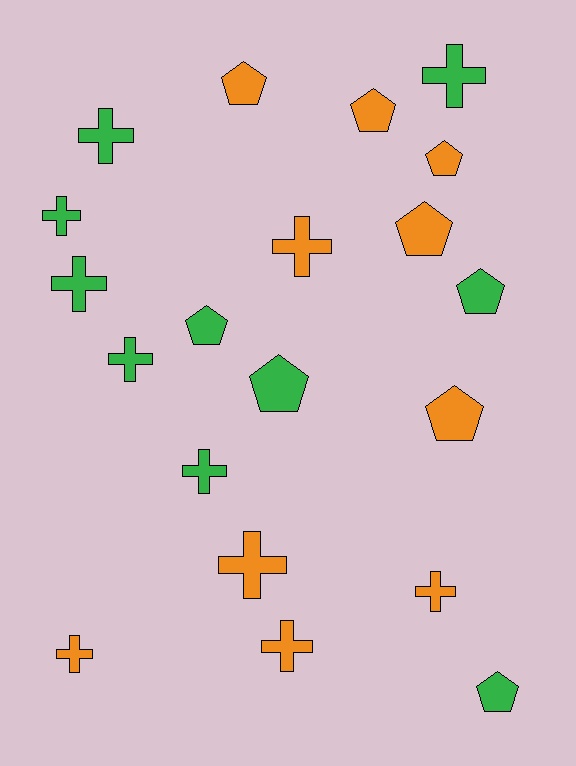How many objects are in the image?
There are 20 objects.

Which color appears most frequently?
Green, with 10 objects.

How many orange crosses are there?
There are 5 orange crosses.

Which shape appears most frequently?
Cross, with 11 objects.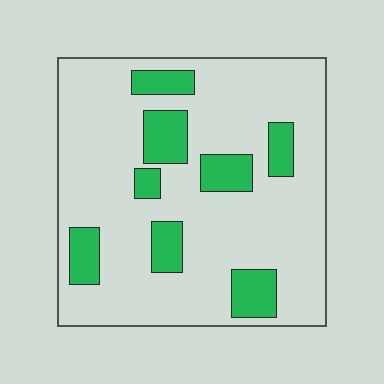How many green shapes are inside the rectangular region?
8.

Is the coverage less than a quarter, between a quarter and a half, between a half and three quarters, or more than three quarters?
Less than a quarter.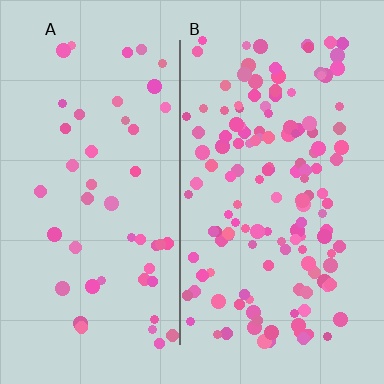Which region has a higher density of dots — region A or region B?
B (the right).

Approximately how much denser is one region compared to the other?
Approximately 2.9× — region B over region A.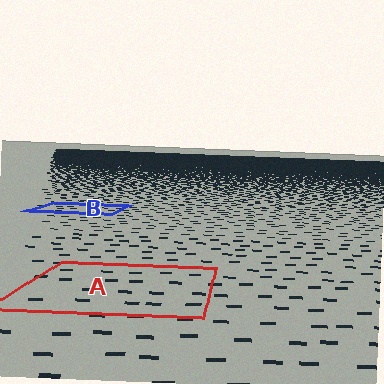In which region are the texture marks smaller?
The texture marks are smaller in region B, because it is farther away.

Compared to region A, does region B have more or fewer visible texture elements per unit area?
Region B has more texture elements per unit area — they are packed more densely because it is farther away.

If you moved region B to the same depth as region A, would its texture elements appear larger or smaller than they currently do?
They would appear larger. At a closer depth, the same texture elements are projected at a bigger on-screen size.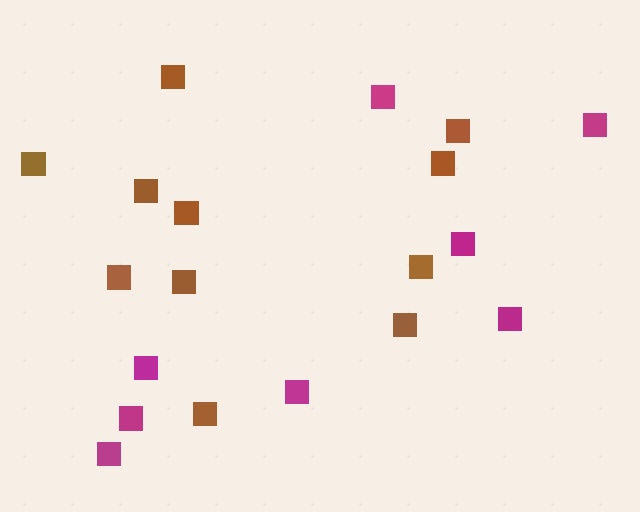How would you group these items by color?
There are 2 groups: one group of magenta squares (8) and one group of brown squares (11).